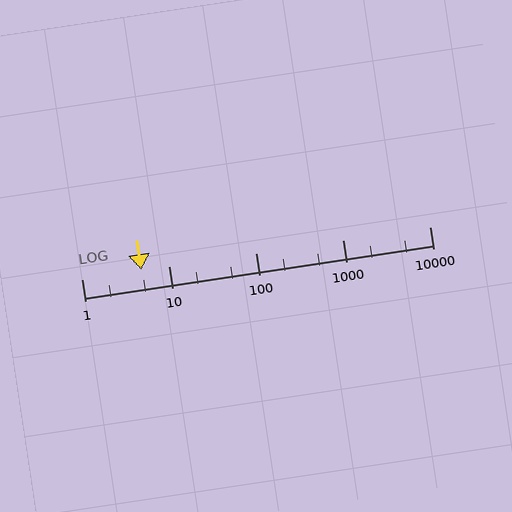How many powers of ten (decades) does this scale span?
The scale spans 4 decades, from 1 to 10000.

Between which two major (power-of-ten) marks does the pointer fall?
The pointer is between 1 and 10.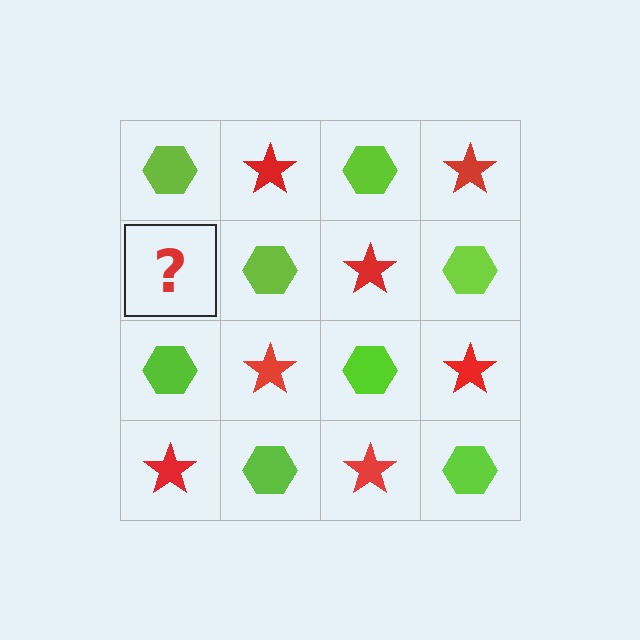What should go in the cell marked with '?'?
The missing cell should contain a red star.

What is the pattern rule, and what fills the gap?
The rule is that it alternates lime hexagon and red star in a checkerboard pattern. The gap should be filled with a red star.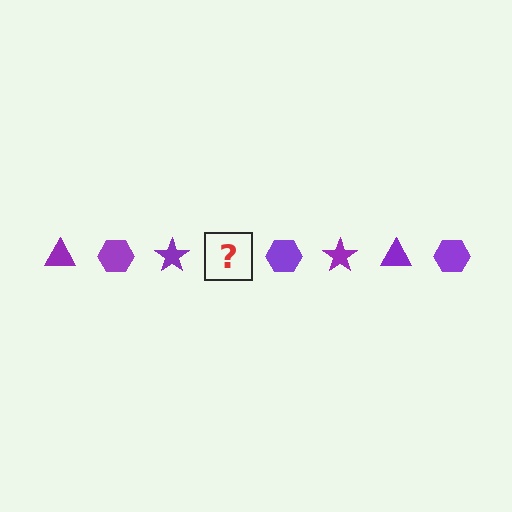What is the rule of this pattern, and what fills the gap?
The rule is that the pattern cycles through triangle, hexagon, star shapes in purple. The gap should be filled with a purple triangle.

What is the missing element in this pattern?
The missing element is a purple triangle.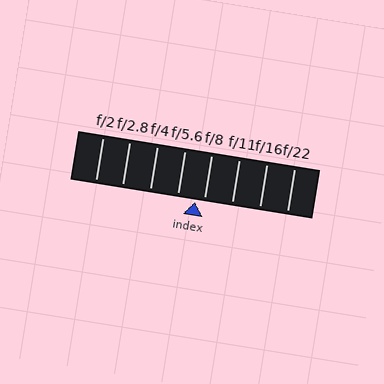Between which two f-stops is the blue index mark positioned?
The index mark is between f/5.6 and f/8.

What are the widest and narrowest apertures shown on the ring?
The widest aperture shown is f/2 and the narrowest is f/22.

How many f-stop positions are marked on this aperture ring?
There are 8 f-stop positions marked.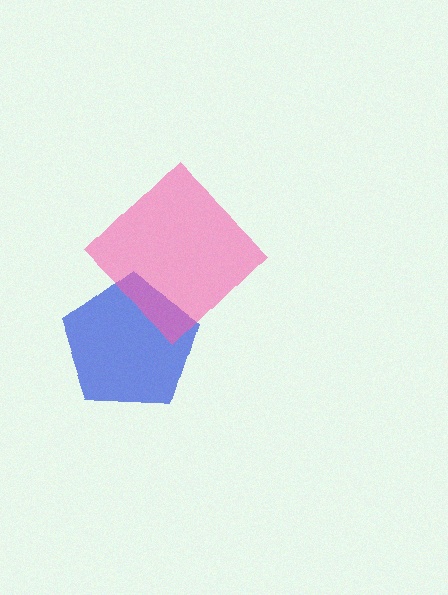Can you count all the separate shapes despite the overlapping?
Yes, there are 2 separate shapes.